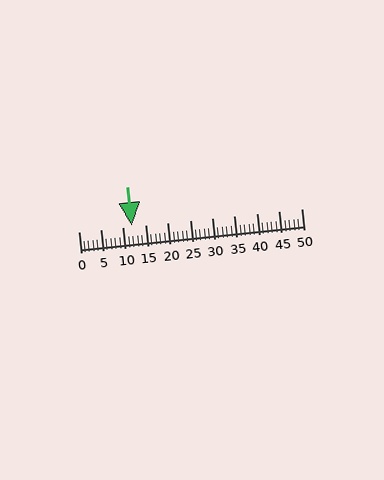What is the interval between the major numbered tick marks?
The major tick marks are spaced 5 units apart.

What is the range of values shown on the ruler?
The ruler shows values from 0 to 50.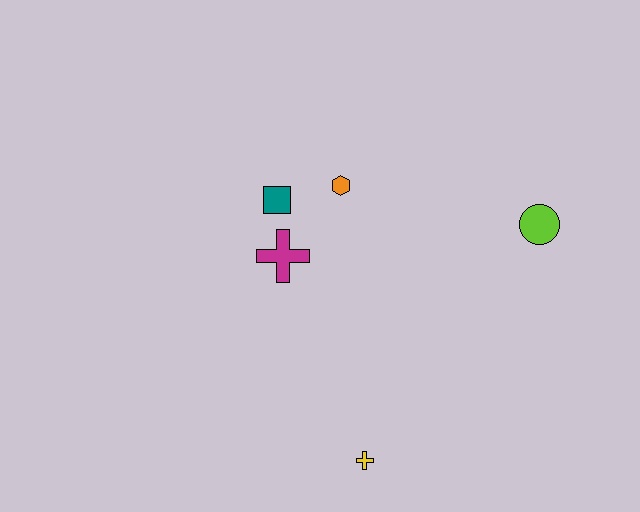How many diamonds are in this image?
There are no diamonds.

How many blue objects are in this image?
There are no blue objects.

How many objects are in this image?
There are 5 objects.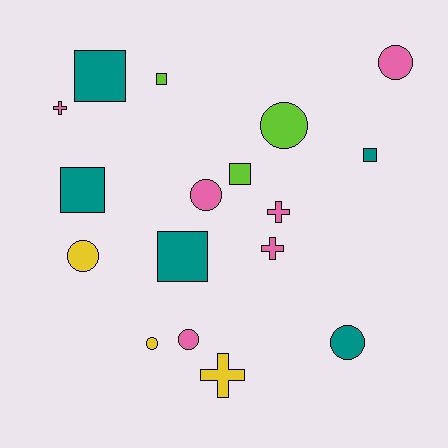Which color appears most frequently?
Pink, with 6 objects.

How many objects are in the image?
There are 17 objects.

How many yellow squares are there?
There are no yellow squares.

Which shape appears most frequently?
Circle, with 7 objects.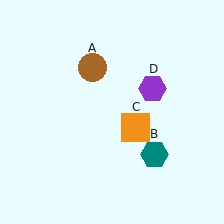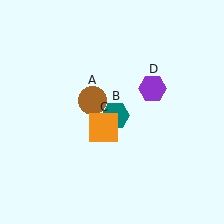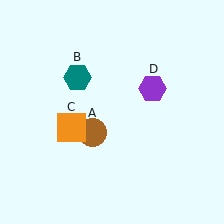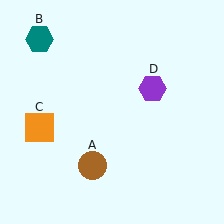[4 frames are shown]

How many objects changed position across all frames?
3 objects changed position: brown circle (object A), teal hexagon (object B), orange square (object C).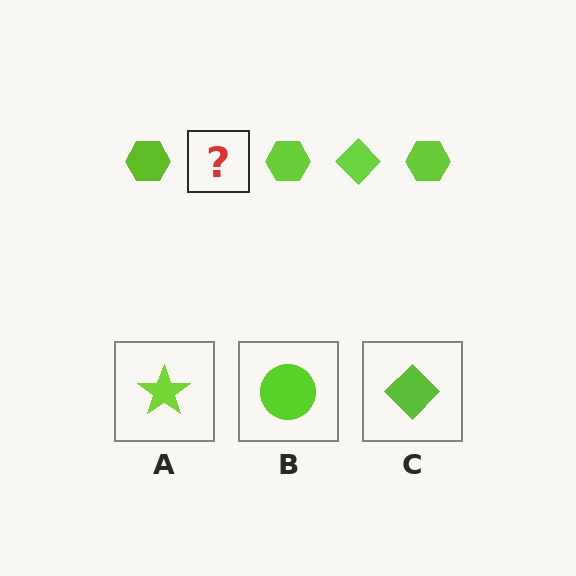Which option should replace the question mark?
Option C.